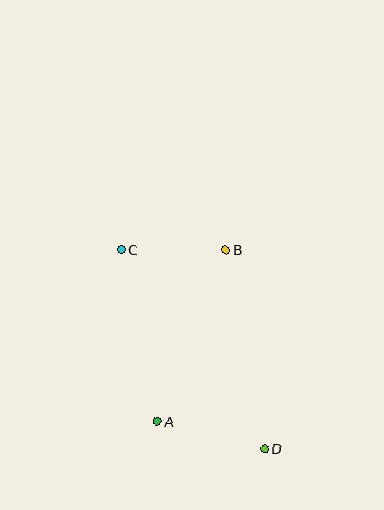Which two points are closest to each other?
Points B and C are closest to each other.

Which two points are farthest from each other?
Points C and D are farthest from each other.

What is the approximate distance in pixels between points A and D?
The distance between A and D is approximately 111 pixels.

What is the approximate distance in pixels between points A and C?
The distance between A and C is approximately 175 pixels.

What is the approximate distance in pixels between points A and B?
The distance between A and B is approximately 185 pixels.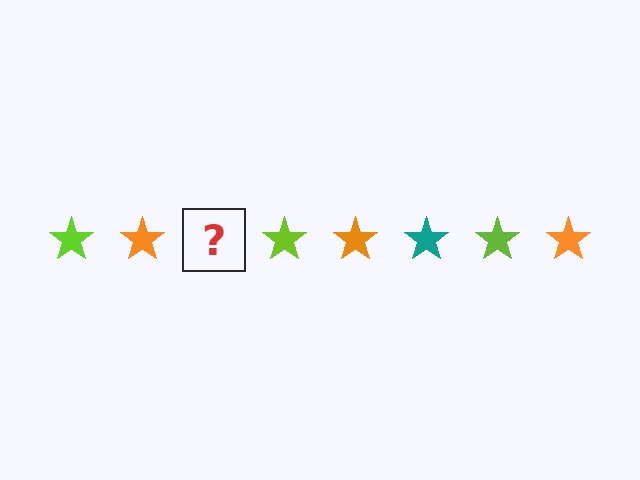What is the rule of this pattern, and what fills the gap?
The rule is that the pattern cycles through lime, orange, teal stars. The gap should be filled with a teal star.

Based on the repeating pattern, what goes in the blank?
The blank should be a teal star.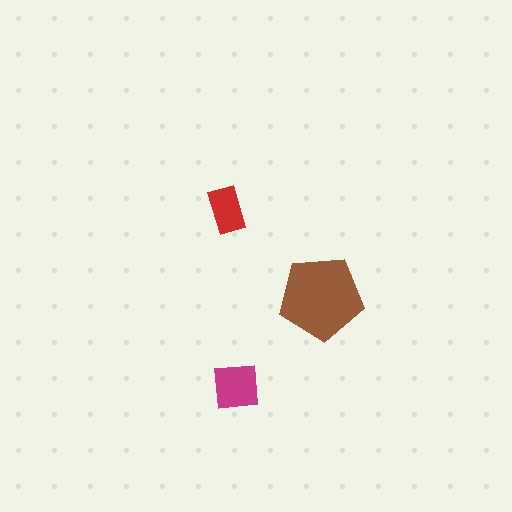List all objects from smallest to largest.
The red rectangle, the magenta square, the brown pentagon.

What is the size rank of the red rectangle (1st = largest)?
3rd.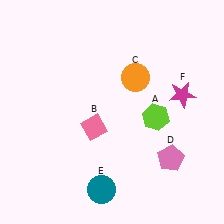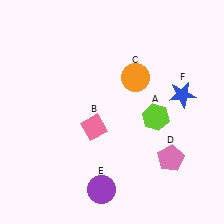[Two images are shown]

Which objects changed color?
E changed from teal to purple. F changed from magenta to blue.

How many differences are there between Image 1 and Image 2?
There are 2 differences between the two images.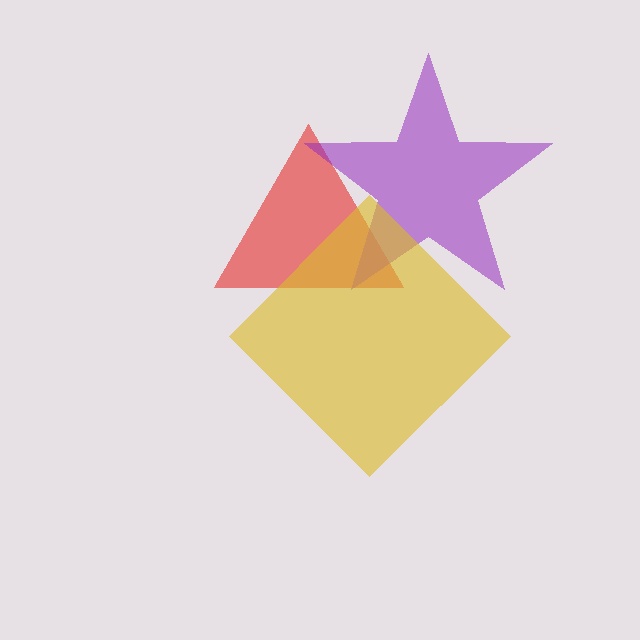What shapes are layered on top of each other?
The layered shapes are: a red triangle, a purple star, a yellow diamond.